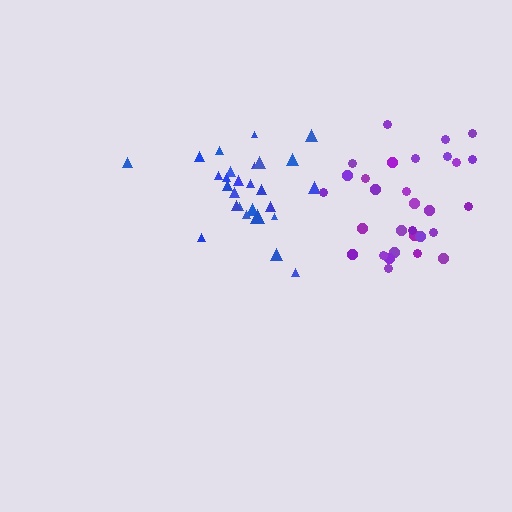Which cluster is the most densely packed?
Blue.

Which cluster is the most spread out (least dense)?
Purple.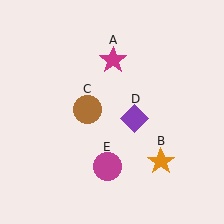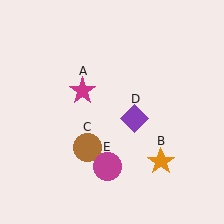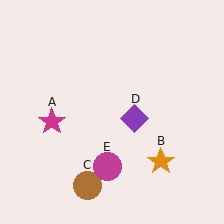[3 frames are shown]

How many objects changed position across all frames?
2 objects changed position: magenta star (object A), brown circle (object C).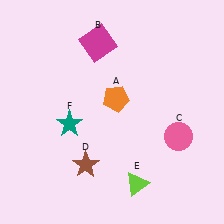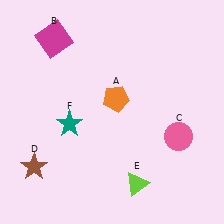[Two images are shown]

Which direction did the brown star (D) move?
The brown star (D) moved left.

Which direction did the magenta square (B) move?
The magenta square (B) moved left.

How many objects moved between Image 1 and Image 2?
2 objects moved between the two images.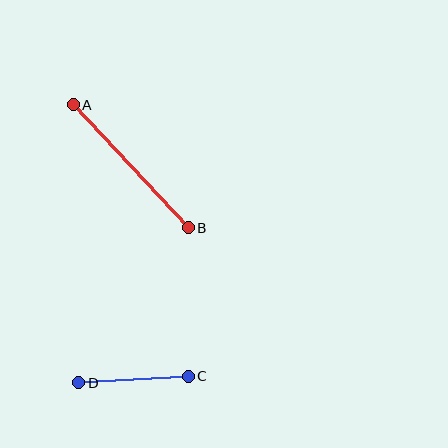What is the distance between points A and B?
The distance is approximately 169 pixels.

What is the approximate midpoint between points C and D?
The midpoint is at approximately (133, 380) pixels.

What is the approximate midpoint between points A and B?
The midpoint is at approximately (131, 166) pixels.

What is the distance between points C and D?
The distance is approximately 109 pixels.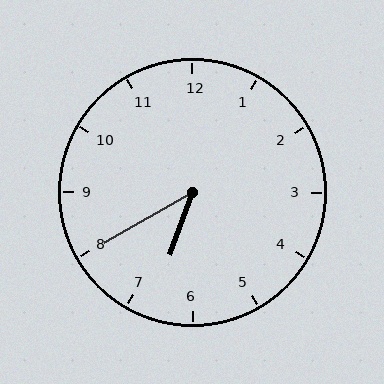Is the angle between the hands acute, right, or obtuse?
It is acute.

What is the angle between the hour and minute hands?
Approximately 40 degrees.